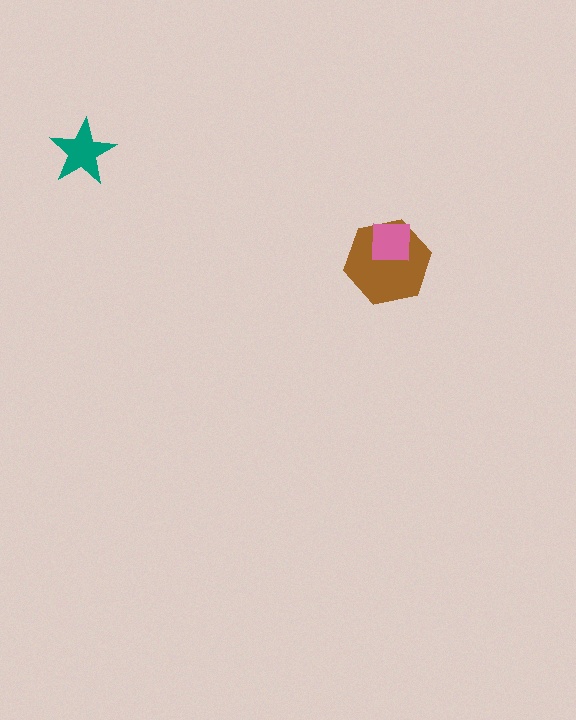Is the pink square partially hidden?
No, no other shape covers it.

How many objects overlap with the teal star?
0 objects overlap with the teal star.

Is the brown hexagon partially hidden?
Yes, it is partially covered by another shape.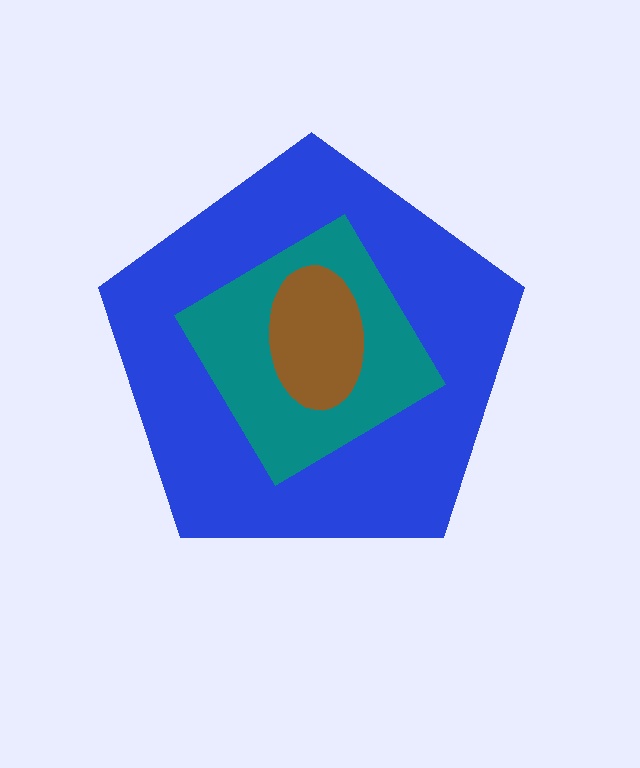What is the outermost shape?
The blue pentagon.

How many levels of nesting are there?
3.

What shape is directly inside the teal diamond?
The brown ellipse.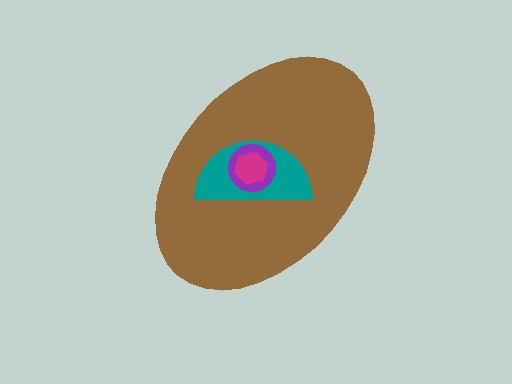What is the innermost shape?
The magenta hexagon.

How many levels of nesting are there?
4.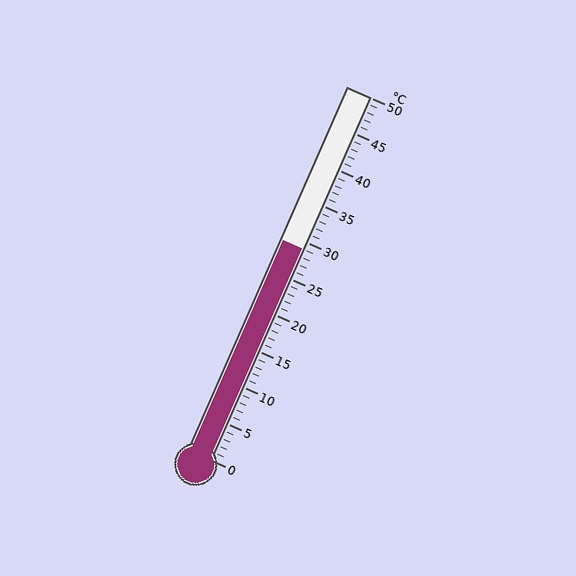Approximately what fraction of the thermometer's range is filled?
The thermometer is filled to approximately 60% of its range.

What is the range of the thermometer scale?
The thermometer scale ranges from 0°C to 50°C.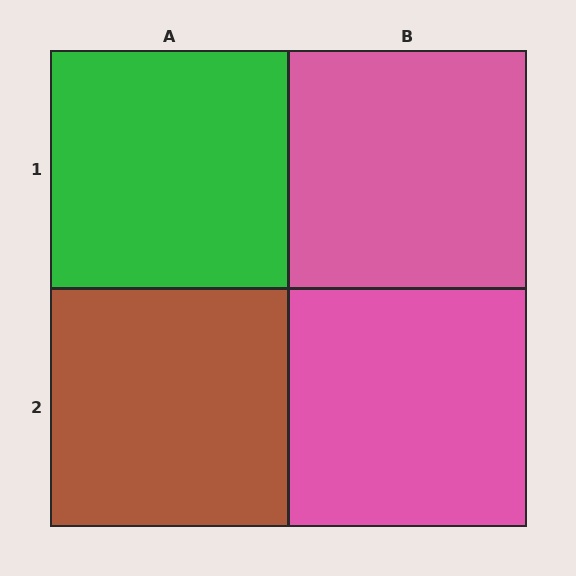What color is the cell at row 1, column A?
Green.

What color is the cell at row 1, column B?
Pink.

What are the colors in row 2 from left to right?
Brown, pink.